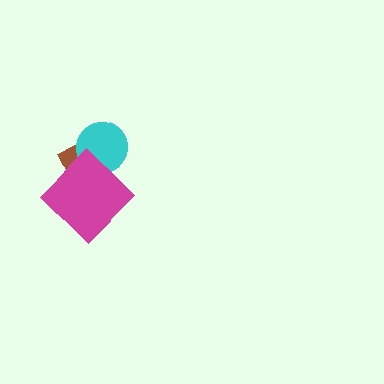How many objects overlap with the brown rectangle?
2 objects overlap with the brown rectangle.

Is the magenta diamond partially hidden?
No, no other shape covers it.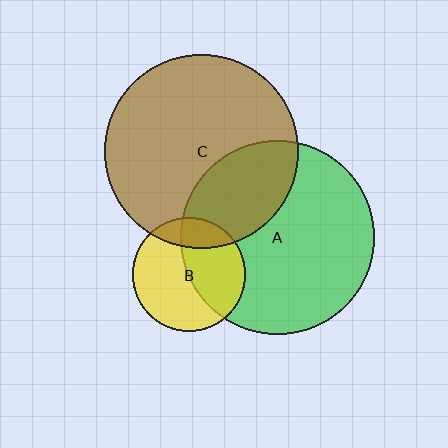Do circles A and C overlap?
Yes.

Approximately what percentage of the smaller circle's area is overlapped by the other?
Approximately 30%.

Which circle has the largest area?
Circle C (brown).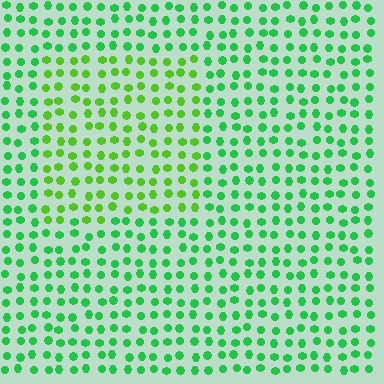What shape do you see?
I see a rectangle.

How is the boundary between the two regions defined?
The boundary is defined purely by a slight shift in hue (about 32 degrees). Spacing, size, and orientation are identical on both sides.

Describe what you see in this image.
The image is filled with small green elements in a uniform arrangement. A rectangle-shaped region is visible where the elements are tinted to a slightly different hue, forming a subtle color boundary.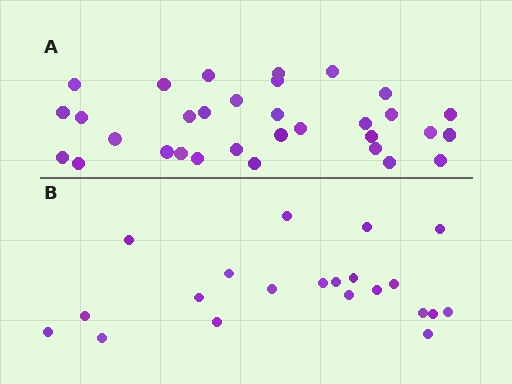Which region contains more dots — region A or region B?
Region A (the top region) has more dots.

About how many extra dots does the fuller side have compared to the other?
Region A has roughly 12 or so more dots than region B.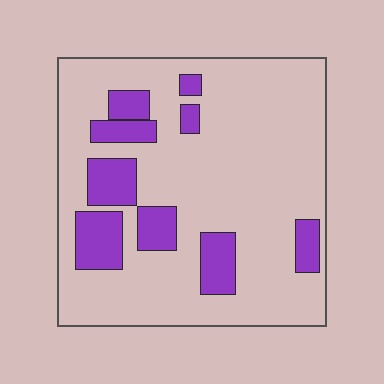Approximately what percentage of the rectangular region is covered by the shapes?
Approximately 20%.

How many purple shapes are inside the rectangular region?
9.